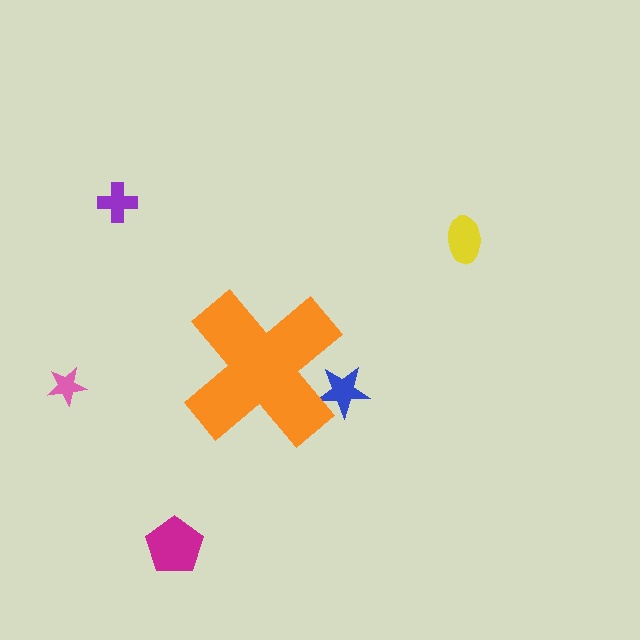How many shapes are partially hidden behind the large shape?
1 shape is partially hidden.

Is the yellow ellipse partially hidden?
No, the yellow ellipse is fully visible.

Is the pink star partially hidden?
No, the pink star is fully visible.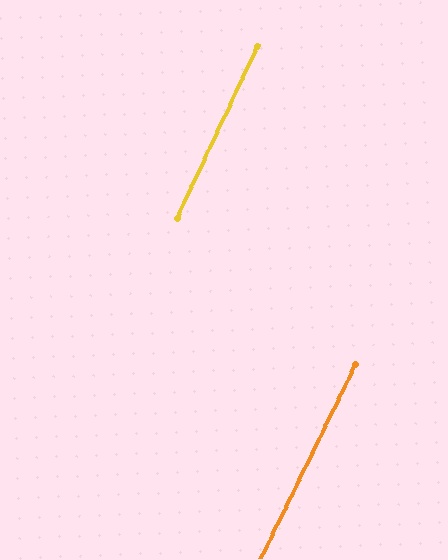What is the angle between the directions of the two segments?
Approximately 1 degree.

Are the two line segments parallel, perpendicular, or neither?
Parallel — their directions differ by only 0.8°.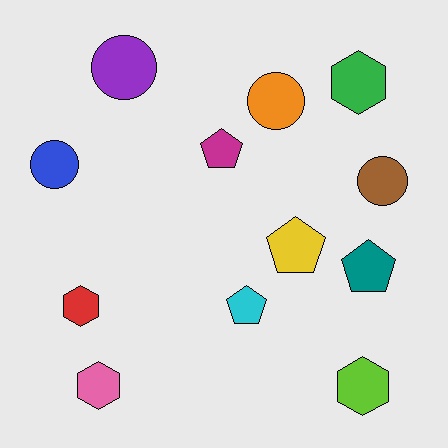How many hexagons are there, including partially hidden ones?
There are 4 hexagons.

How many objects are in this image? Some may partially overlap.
There are 12 objects.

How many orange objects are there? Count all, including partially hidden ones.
There is 1 orange object.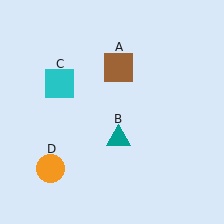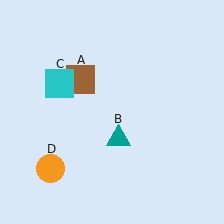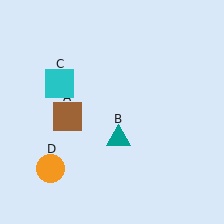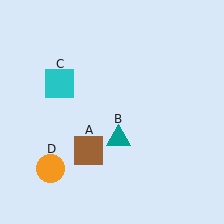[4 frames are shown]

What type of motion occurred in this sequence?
The brown square (object A) rotated counterclockwise around the center of the scene.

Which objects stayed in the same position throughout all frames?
Teal triangle (object B) and cyan square (object C) and orange circle (object D) remained stationary.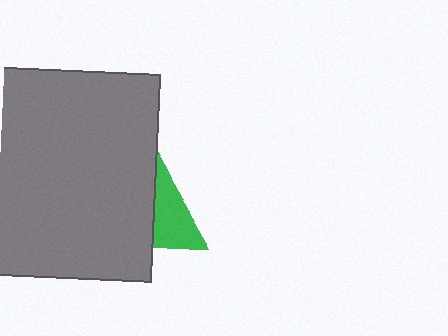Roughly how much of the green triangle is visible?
A small part of it is visible (roughly 44%).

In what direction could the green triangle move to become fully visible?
The green triangle could move right. That would shift it out from behind the gray square entirely.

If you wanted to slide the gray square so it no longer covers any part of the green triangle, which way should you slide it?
Slide it left — that is the most direct way to separate the two shapes.